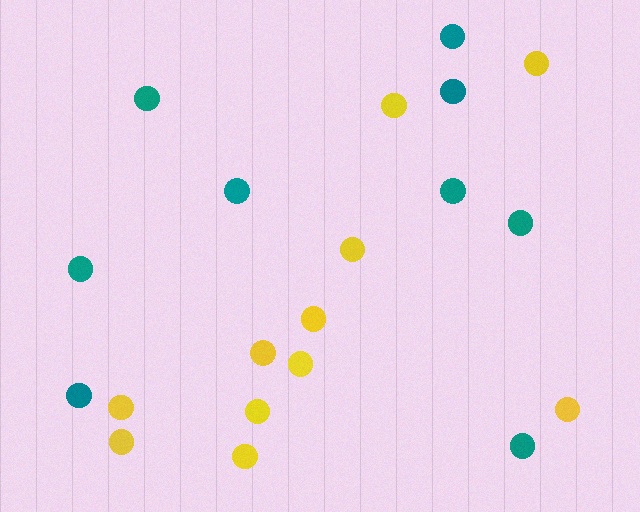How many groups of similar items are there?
There are 2 groups: one group of yellow circles (11) and one group of teal circles (9).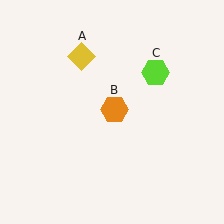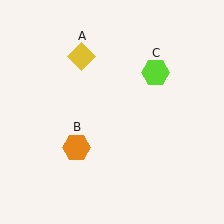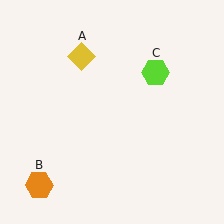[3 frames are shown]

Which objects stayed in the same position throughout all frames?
Yellow diamond (object A) and lime hexagon (object C) remained stationary.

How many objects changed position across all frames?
1 object changed position: orange hexagon (object B).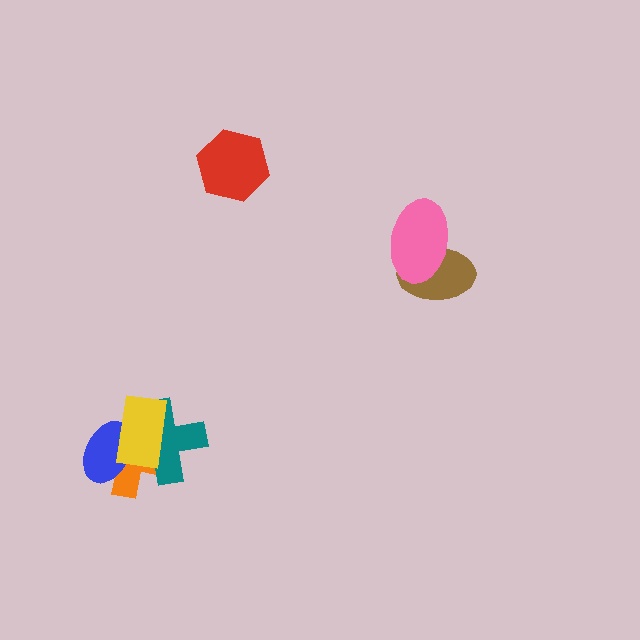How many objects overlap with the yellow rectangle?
3 objects overlap with the yellow rectangle.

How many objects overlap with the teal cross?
3 objects overlap with the teal cross.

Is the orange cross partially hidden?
Yes, it is partially covered by another shape.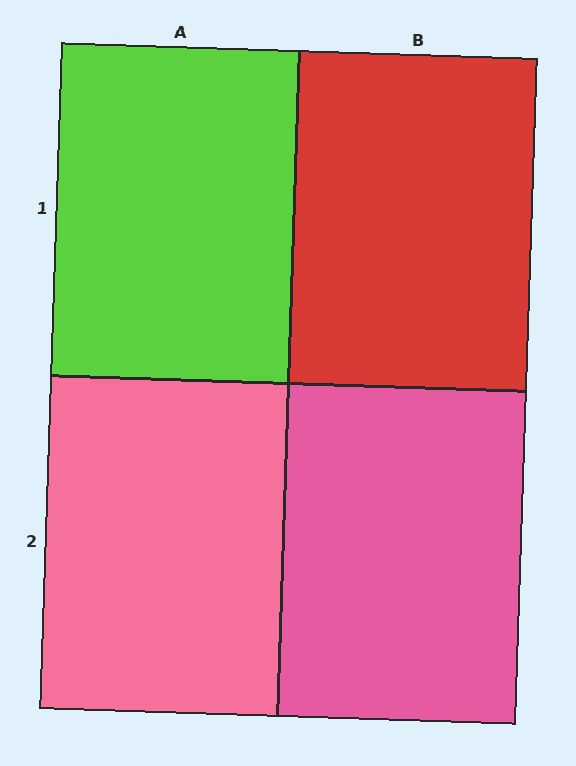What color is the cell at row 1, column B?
Red.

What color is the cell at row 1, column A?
Lime.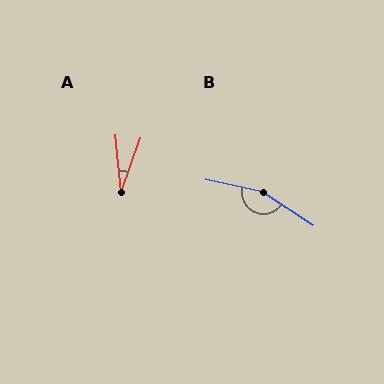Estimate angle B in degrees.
Approximately 158 degrees.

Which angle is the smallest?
A, at approximately 25 degrees.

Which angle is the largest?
B, at approximately 158 degrees.